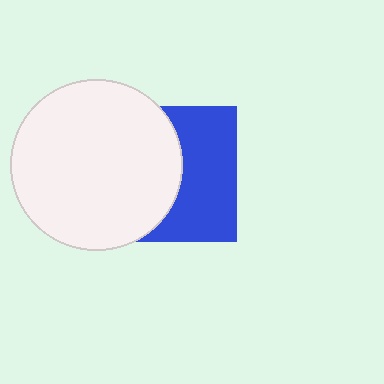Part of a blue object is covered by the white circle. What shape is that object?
It is a square.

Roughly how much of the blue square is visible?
About half of it is visible (roughly 47%).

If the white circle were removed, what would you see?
You would see the complete blue square.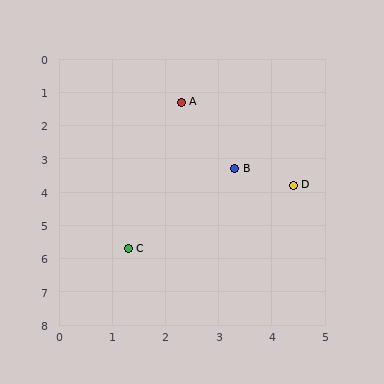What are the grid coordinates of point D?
Point D is at approximately (4.4, 3.8).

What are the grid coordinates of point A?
Point A is at approximately (2.3, 1.3).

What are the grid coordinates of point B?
Point B is at approximately (3.3, 3.3).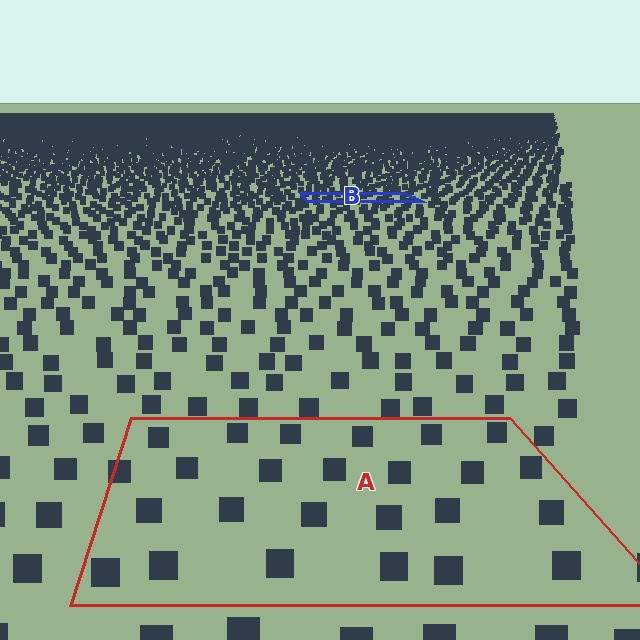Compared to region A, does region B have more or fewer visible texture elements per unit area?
Region B has more texture elements per unit area — they are packed more densely because it is farther away.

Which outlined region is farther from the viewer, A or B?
Region B is farther from the viewer — the texture elements inside it appear smaller and more densely packed.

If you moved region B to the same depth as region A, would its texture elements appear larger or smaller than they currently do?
They would appear larger. At a closer depth, the same texture elements are projected at a bigger on-screen size.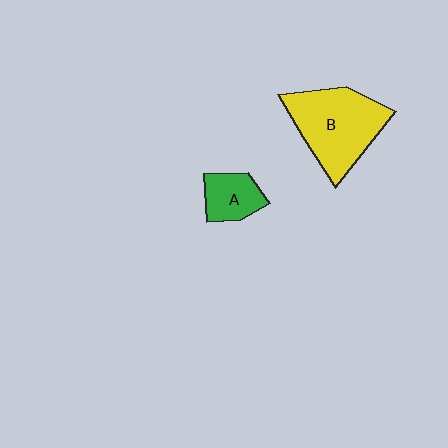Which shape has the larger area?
Shape B (yellow).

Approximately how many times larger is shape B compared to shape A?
Approximately 2.4 times.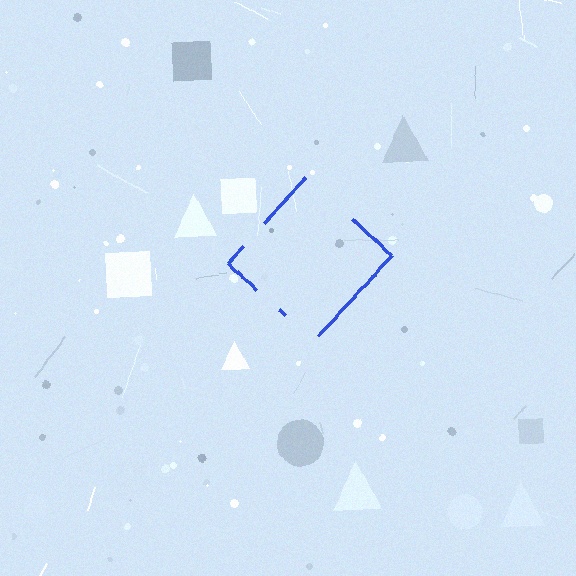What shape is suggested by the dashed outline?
The dashed outline suggests a diamond.